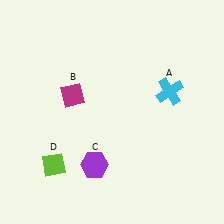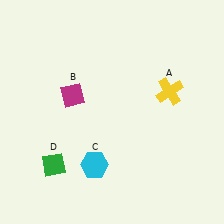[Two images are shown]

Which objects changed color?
A changed from cyan to yellow. C changed from purple to cyan. D changed from lime to green.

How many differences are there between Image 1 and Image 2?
There are 3 differences between the two images.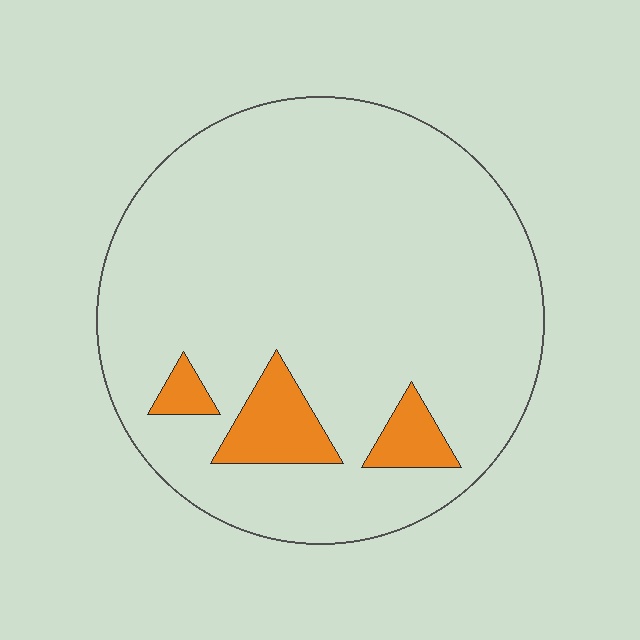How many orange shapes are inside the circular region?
3.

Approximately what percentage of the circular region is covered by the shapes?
Approximately 10%.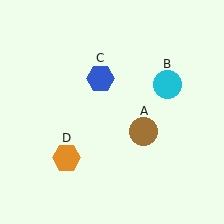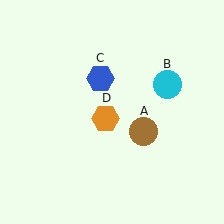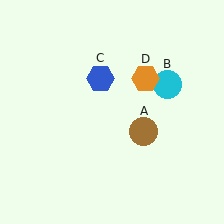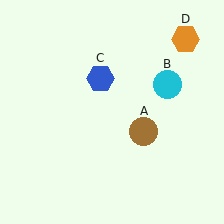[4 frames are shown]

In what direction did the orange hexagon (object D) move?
The orange hexagon (object D) moved up and to the right.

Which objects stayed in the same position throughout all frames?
Brown circle (object A) and cyan circle (object B) and blue hexagon (object C) remained stationary.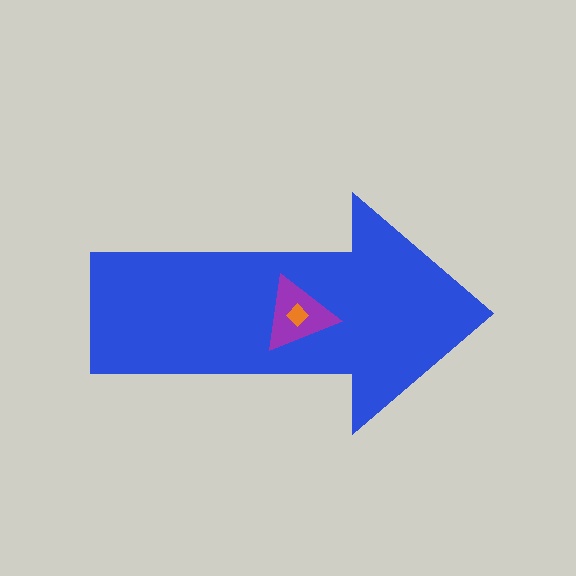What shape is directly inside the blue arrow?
The purple triangle.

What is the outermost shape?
The blue arrow.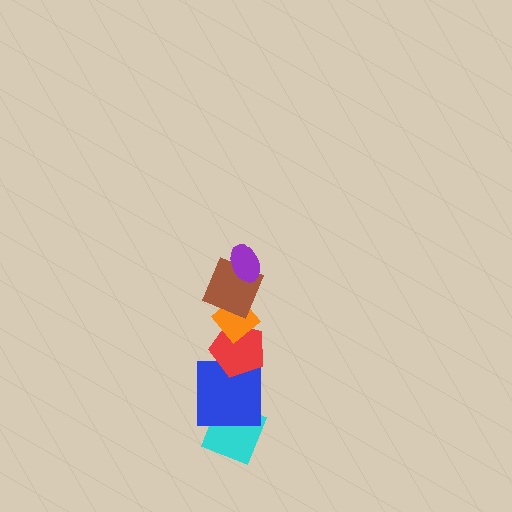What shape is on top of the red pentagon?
The orange diamond is on top of the red pentagon.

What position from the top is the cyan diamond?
The cyan diamond is 6th from the top.